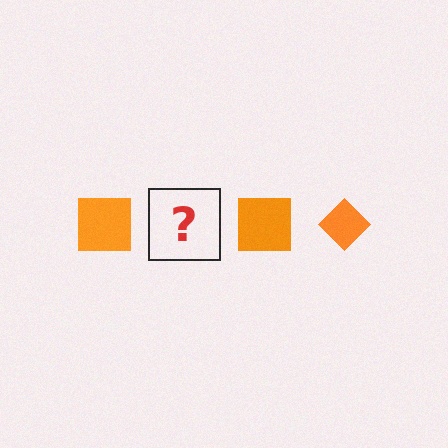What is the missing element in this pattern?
The missing element is an orange diamond.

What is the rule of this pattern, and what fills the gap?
The rule is that the pattern cycles through square, diamond shapes in orange. The gap should be filled with an orange diamond.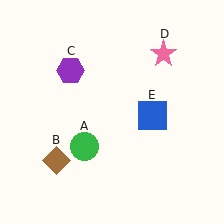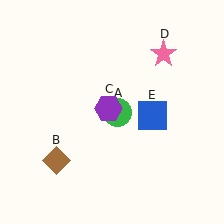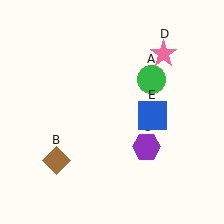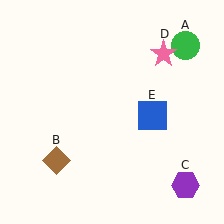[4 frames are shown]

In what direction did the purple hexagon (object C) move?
The purple hexagon (object C) moved down and to the right.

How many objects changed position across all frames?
2 objects changed position: green circle (object A), purple hexagon (object C).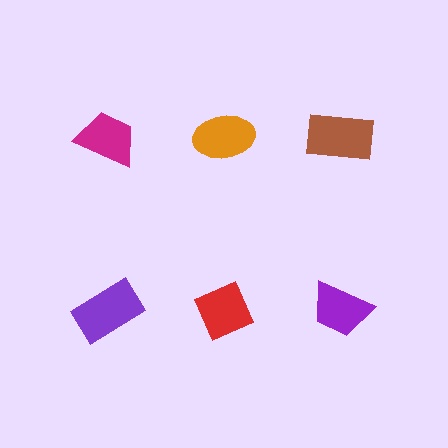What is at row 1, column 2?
An orange ellipse.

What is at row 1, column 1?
A magenta trapezoid.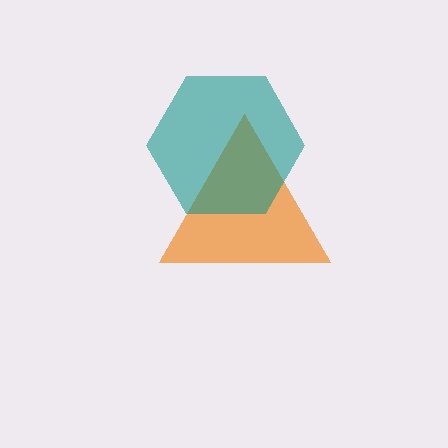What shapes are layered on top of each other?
The layered shapes are: an orange triangle, a teal hexagon.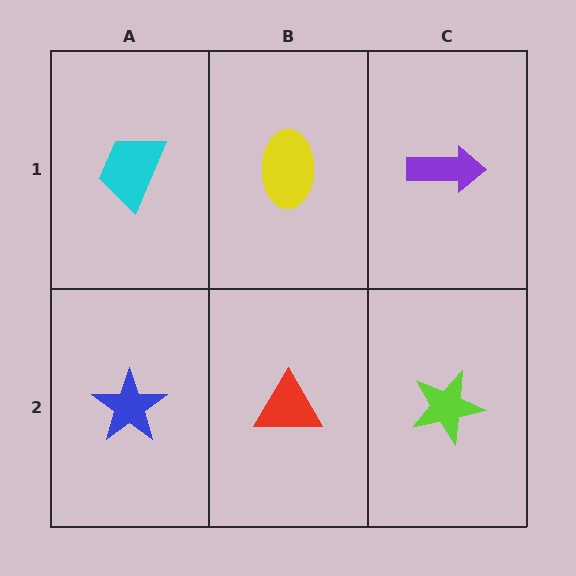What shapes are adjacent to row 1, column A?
A blue star (row 2, column A), a yellow ellipse (row 1, column B).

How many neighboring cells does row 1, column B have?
3.